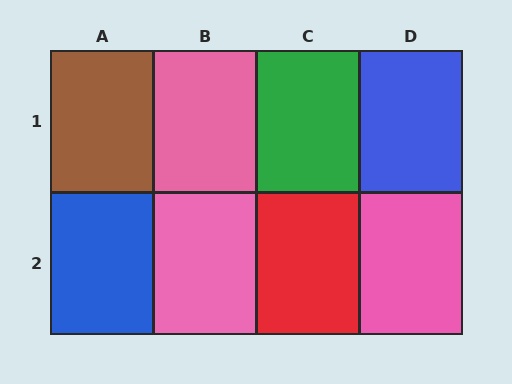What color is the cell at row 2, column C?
Red.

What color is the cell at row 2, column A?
Blue.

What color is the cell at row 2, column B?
Pink.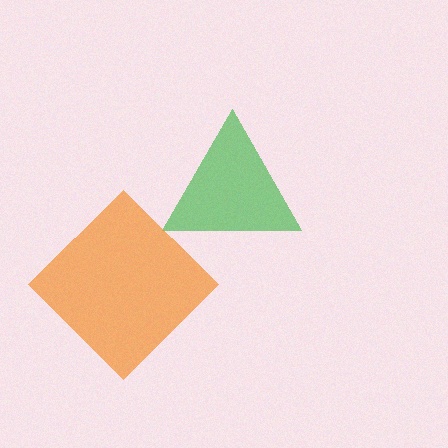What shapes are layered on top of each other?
The layered shapes are: a green triangle, an orange diamond.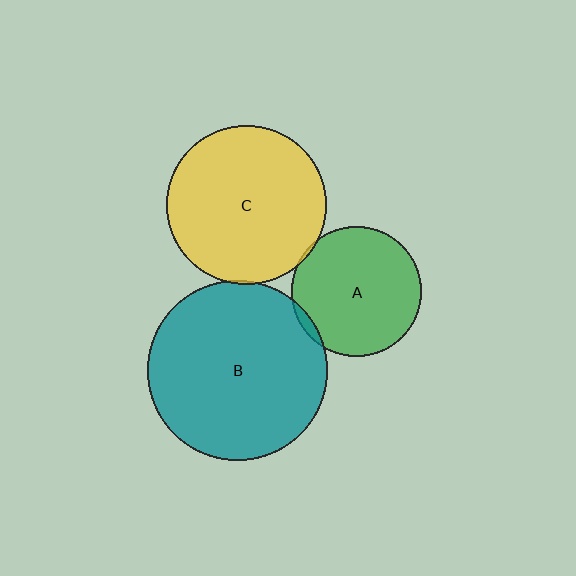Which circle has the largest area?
Circle B (teal).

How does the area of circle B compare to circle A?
Approximately 1.9 times.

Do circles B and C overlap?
Yes.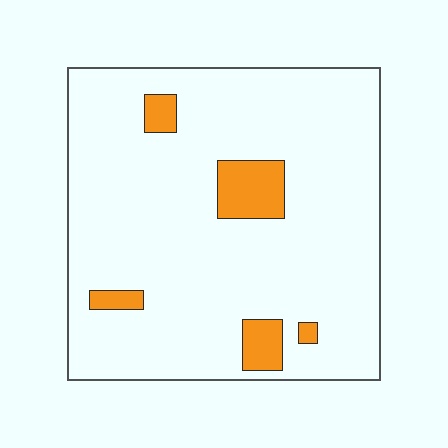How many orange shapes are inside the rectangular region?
5.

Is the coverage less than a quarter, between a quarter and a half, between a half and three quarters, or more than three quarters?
Less than a quarter.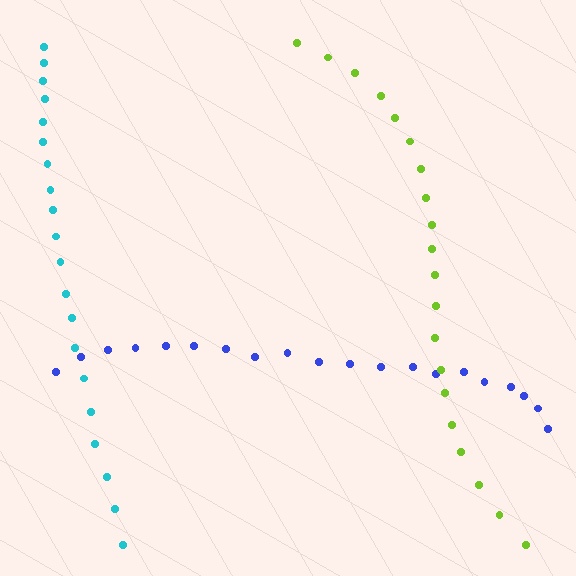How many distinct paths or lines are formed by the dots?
There are 3 distinct paths.